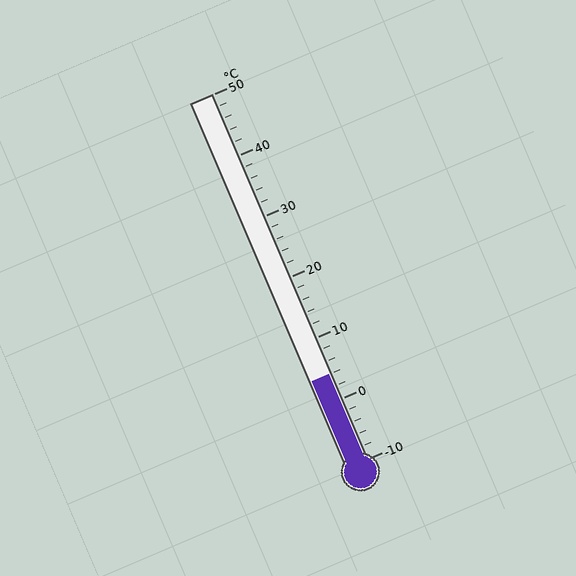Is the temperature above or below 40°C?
The temperature is below 40°C.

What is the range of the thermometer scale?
The thermometer scale ranges from -10°C to 50°C.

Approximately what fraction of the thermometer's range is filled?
The thermometer is filled to approximately 25% of its range.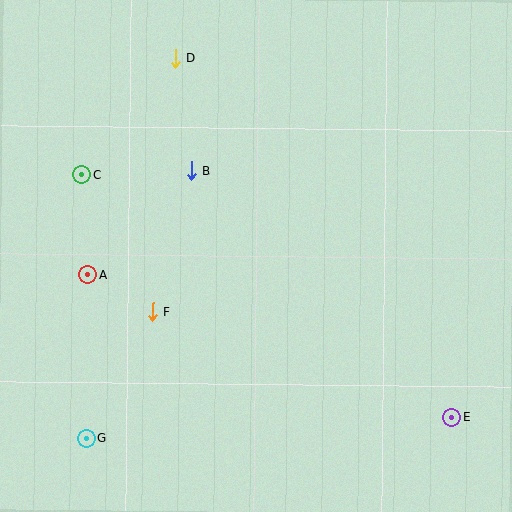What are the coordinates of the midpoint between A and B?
The midpoint between A and B is at (139, 223).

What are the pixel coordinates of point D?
Point D is at (176, 58).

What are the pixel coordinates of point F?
Point F is at (153, 312).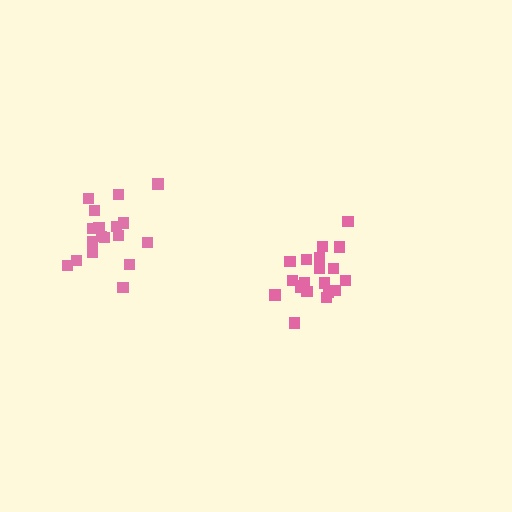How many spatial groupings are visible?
There are 2 spatial groupings.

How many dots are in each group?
Group 1: 20 dots, Group 2: 18 dots (38 total).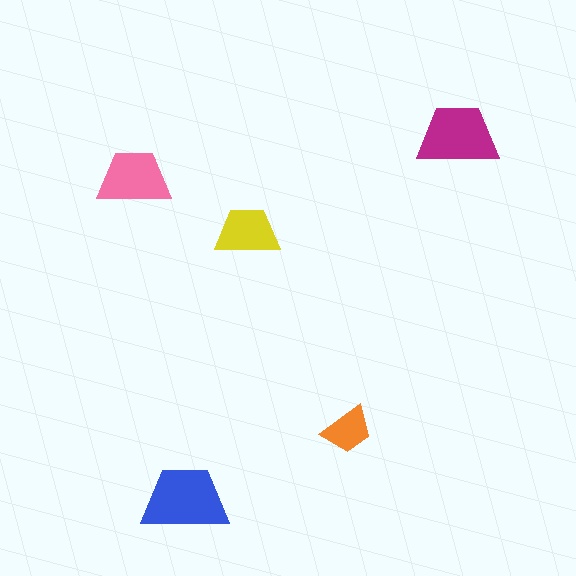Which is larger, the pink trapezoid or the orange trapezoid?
The pink one.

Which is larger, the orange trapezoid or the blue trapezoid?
The blue one.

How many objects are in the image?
There are 5 objects in the image.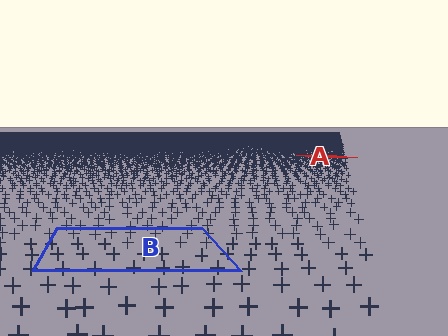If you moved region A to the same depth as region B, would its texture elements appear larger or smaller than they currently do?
They would appear larger. At a closer depth, the same texture elements are projected at a bigger on-screen size.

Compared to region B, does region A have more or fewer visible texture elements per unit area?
Region A has more texture elements per unit area — they are packed more densely because it is farther away.